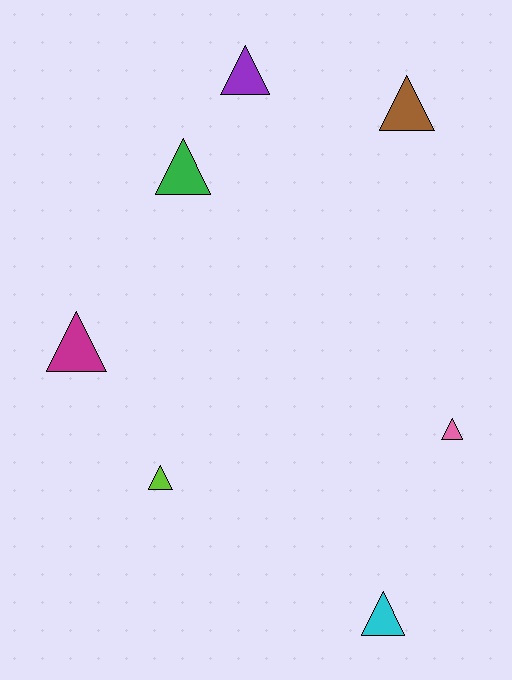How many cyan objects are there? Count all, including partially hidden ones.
There is 1 cyan object.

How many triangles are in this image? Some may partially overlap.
There are 7 triangles.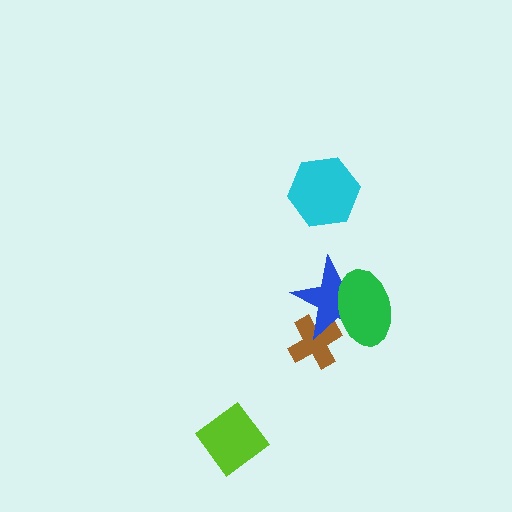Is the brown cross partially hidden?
Yes, it is partially covered by another shape.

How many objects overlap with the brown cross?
1 object overlaps with the brown cross.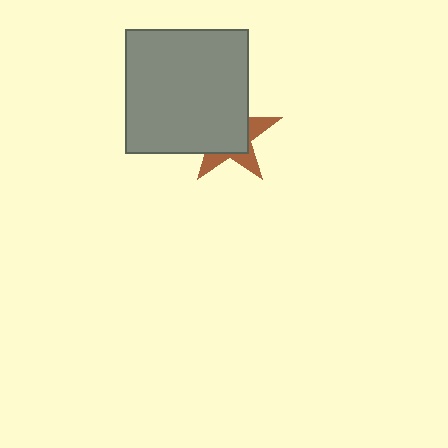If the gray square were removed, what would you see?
You would see the complete brown star.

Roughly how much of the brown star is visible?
A small part of it is visible (roughly 34%).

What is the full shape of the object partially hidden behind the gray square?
The partially hidden object is a brown star.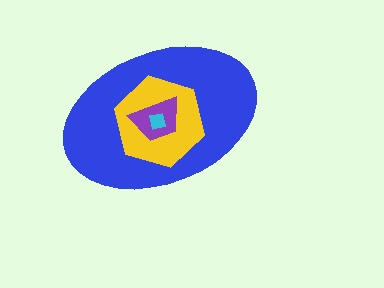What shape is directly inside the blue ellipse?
The yellow hexagon.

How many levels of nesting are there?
4.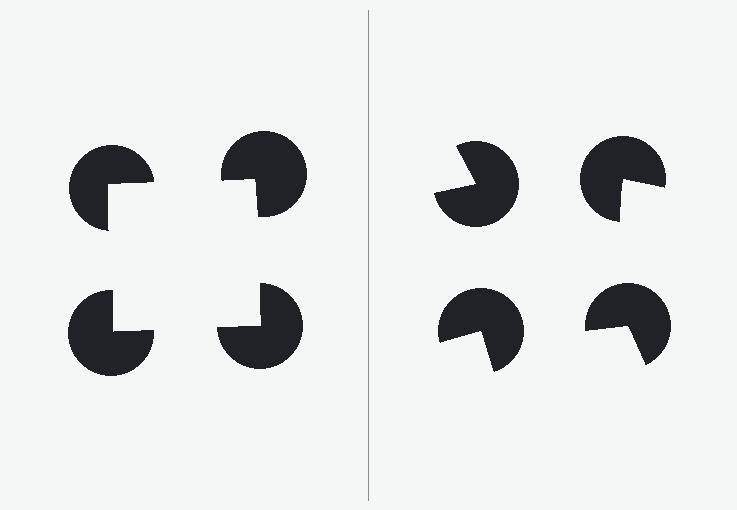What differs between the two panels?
The pac-man discs are positioned identically on both sides; only the wedge orientations differ. On the left they align to a square; on the right they are misaligned.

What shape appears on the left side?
An illusory square.